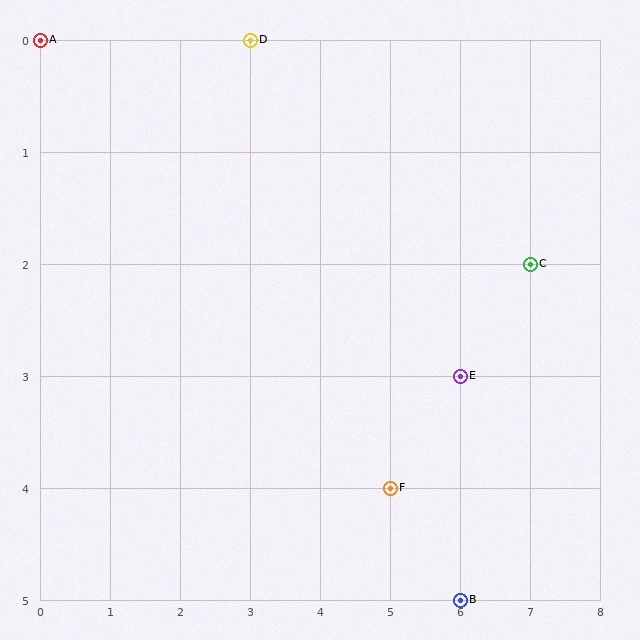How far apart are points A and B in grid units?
Points A and B are 6 columns and 5 rows apart (about 7.8 grid units diagonally).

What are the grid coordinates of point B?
Point B is at grid coordinates (6, 5).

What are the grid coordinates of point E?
Point E is at grid coordinates (6, 3).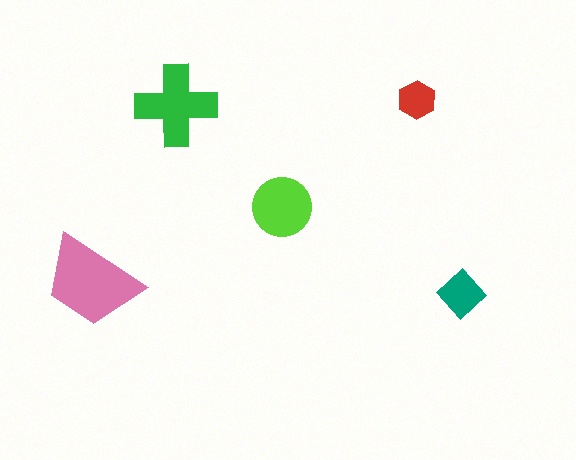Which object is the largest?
The pink trapezoid.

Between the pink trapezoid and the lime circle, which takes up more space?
The pink trapezoid.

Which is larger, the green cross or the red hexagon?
The green cross.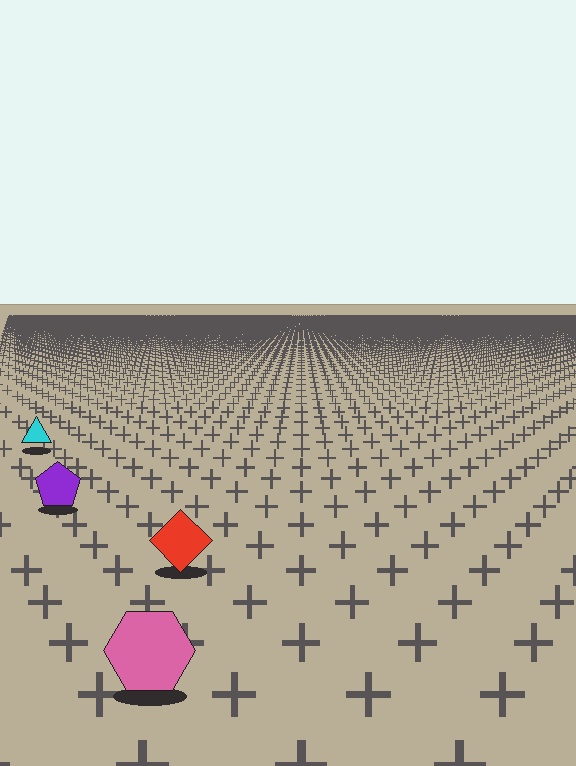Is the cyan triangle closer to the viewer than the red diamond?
No. The red diamond is closer — you can tell from the texture gradient: the ground texture is coarser near it.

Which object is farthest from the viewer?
The cyan triangle is farthest from the viewer. It appears smaller and the ground texture around it is denser.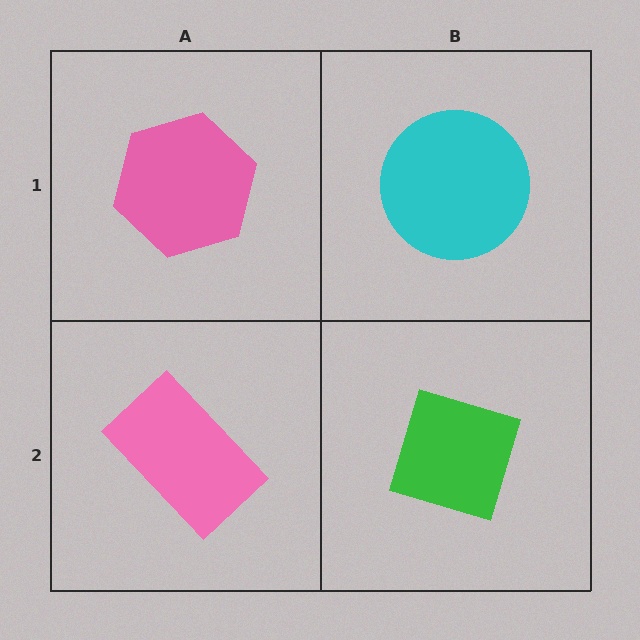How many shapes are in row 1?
2 shapes.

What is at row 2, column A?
A pink rectangle.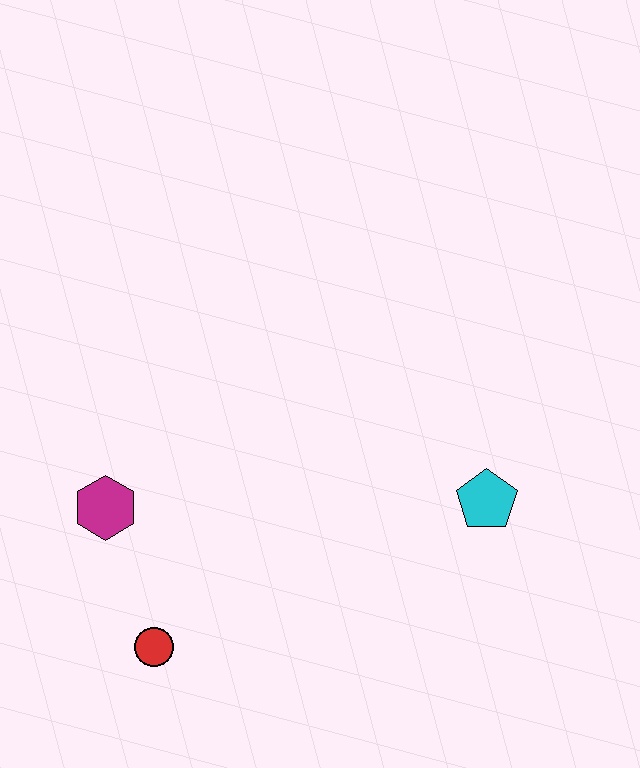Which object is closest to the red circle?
The magenta hexagon is closest to the red circle.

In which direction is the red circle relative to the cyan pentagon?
The red circle is to the left of the cyan pentagon.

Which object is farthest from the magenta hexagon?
The cyan pentagon is farthest from the magenta hexagon.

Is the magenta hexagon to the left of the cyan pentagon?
Yes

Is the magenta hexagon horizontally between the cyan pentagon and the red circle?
No